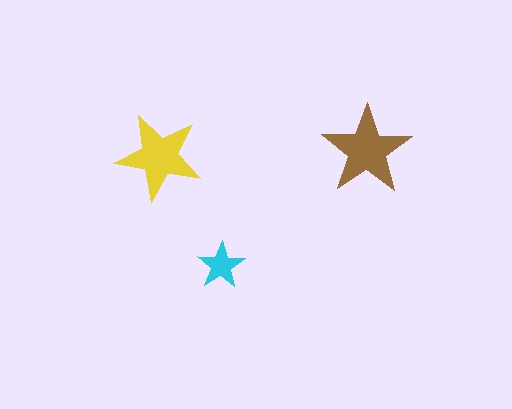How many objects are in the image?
There are 3 objects in the image.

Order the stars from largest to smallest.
the brown one, the yellow one, the cyan one.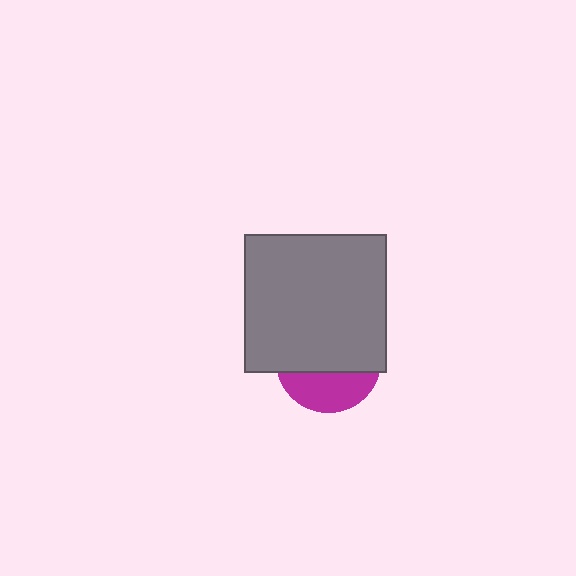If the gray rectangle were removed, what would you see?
You would see the complete magenta circle.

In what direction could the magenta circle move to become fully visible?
The magenta circle could move down. That would shift it out from behind the gray rectangle entirely.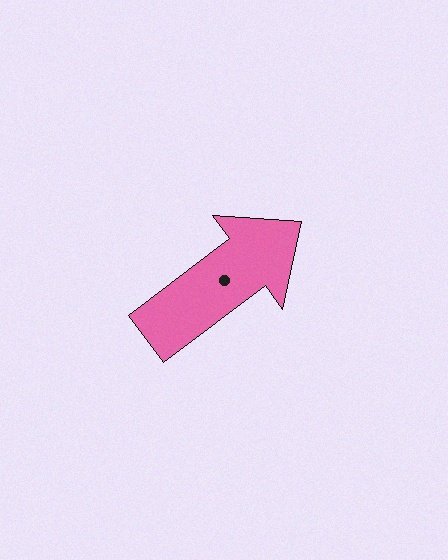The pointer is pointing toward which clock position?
Roughly 2 o'clock.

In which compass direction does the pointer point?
Northeast.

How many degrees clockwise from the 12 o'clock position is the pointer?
Approximately 53 degrees.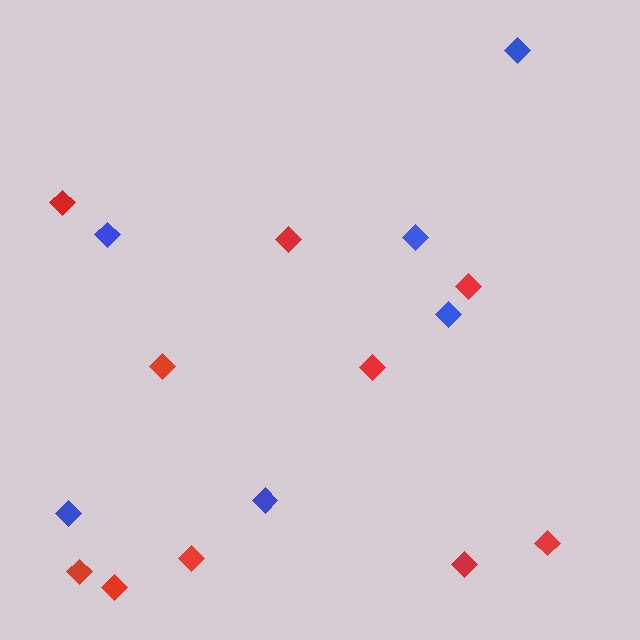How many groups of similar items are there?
There are 2 groups: one group of blue diamonds (6) and one group of red diamonds (10).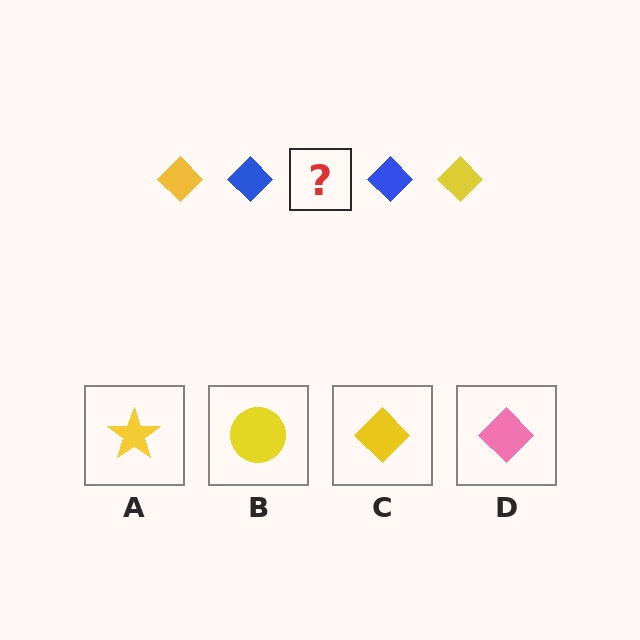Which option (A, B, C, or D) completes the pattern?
C.